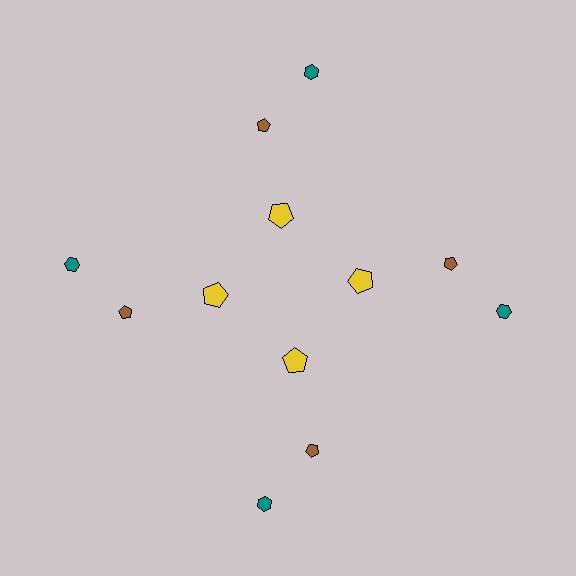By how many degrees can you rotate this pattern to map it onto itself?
The pattern maps onto itself every 90 degrees of rotation.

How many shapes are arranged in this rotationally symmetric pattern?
There are 12 shapes, arranged in 4 groups of 3.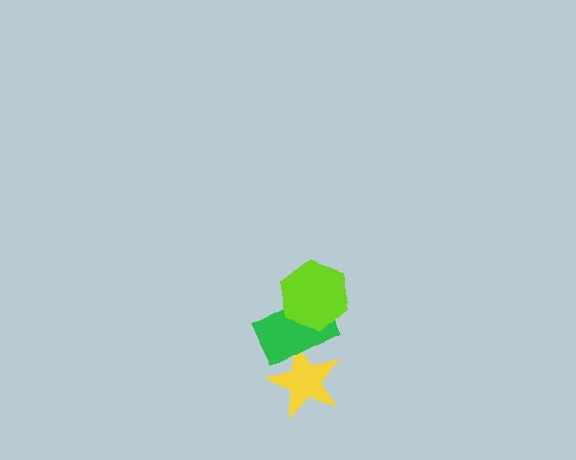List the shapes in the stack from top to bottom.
From top to bottom: the lime hexagon, the green rectangle, the yellow star.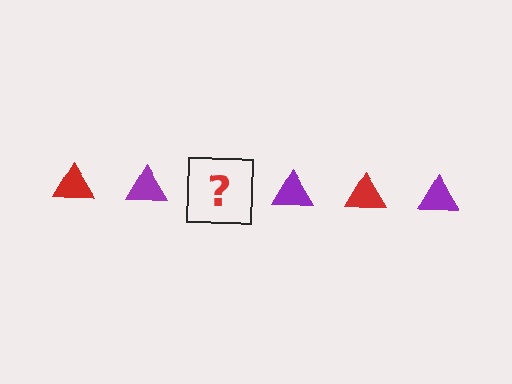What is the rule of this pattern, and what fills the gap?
The rule is that the pattern cycles through red, purple triangles. The gap should be filled with a red triangle.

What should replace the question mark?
The question mark should be replaced with a red triangle.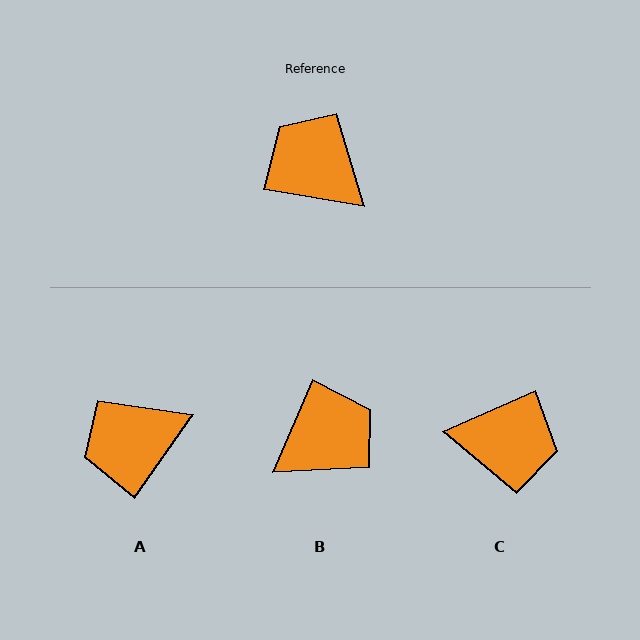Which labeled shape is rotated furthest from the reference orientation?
C, about 146 degrees away.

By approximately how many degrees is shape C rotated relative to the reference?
Approximately 146 degrees clockwise.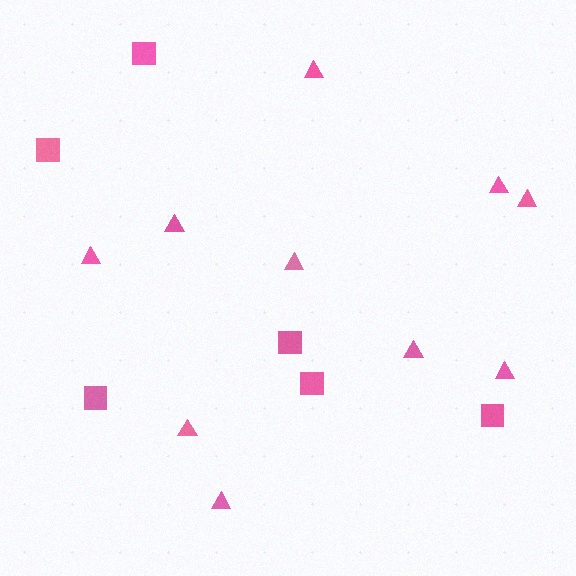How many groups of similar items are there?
There are 2 groups: one group of squares (6) and one group of triangles (10).